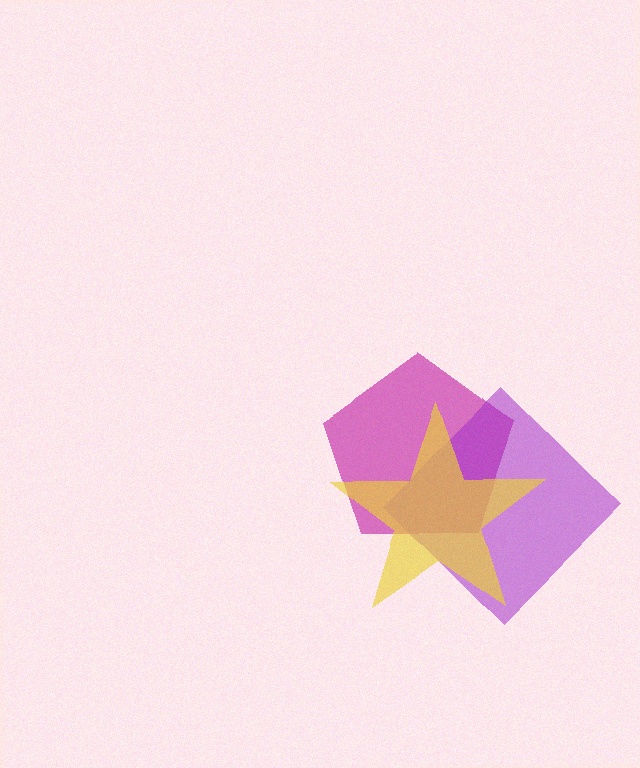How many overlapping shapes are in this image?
There are 3 overlapping shapes in the image.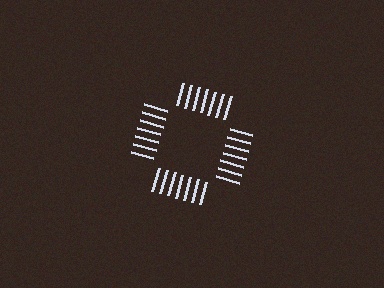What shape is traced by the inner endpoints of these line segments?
An illusory square — the line segments terminate on its edges but no continuous stroke is drawn.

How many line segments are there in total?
28 — 7 along each of the 4 edges.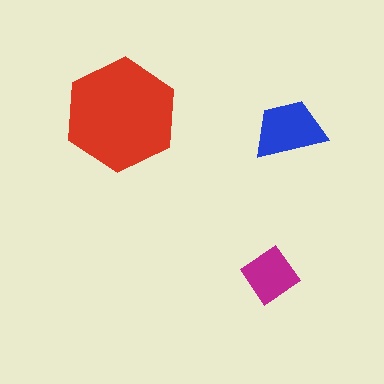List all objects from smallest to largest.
The magenta diamond, the blue trapezoid, the red hexagon.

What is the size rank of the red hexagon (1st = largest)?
1st.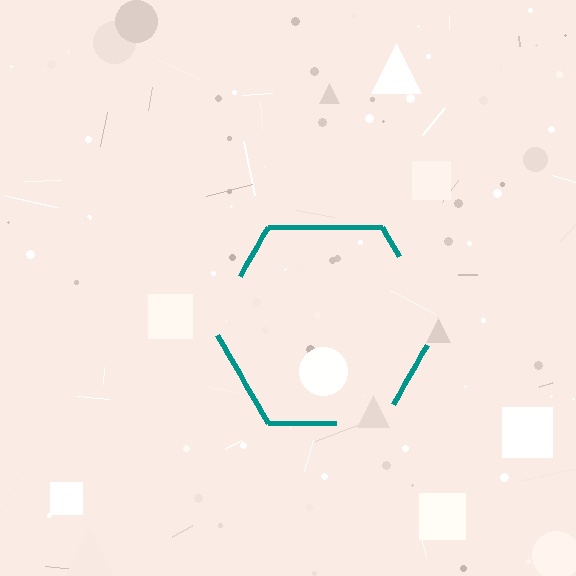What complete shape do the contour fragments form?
The contour fragments form a hexagon.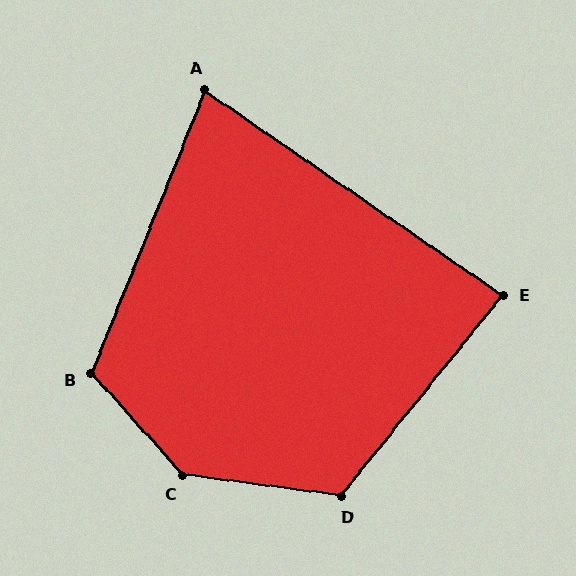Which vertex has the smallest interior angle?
A, at approximately 77 degrees.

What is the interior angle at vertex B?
Approximately 116 degrees (obtuse).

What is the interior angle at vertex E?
Approximately 86 degrees (approximately right).